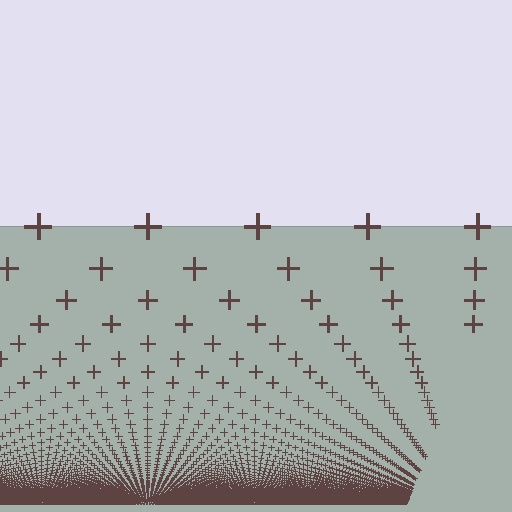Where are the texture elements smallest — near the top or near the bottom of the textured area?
Near the bottom.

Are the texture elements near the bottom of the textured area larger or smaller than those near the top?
Smaller. The gradient is inverted — elements near the bottom are smaller and denser.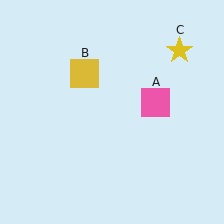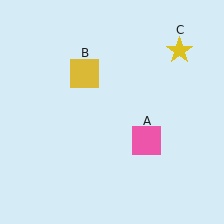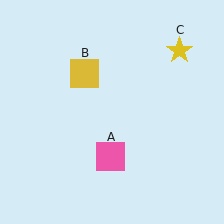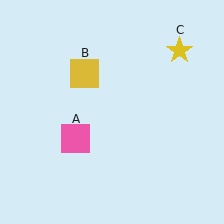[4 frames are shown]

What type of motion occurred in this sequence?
The pink square (object A) rotated clockwise around the center of the scene.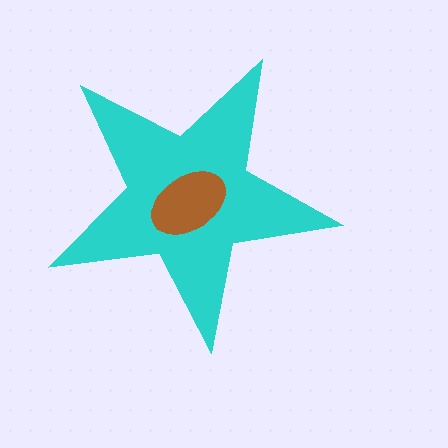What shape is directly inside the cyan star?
The brown ellipse.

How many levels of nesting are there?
2.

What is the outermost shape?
The cyan star.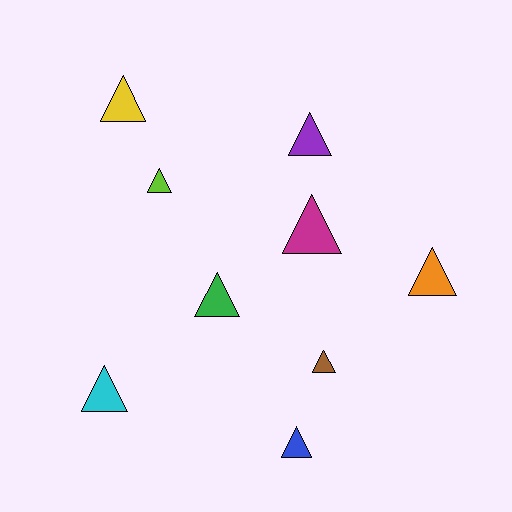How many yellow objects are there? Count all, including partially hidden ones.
There is 1 yellow object.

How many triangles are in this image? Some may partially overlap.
There are 9 triangles.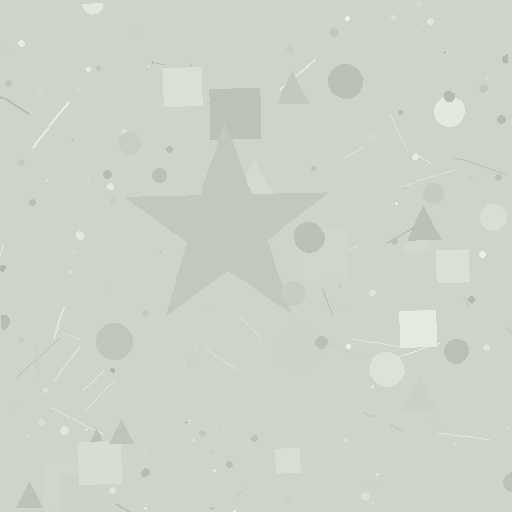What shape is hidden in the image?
A star is hidden in the image.